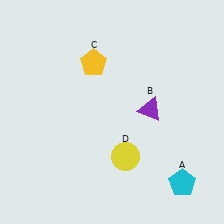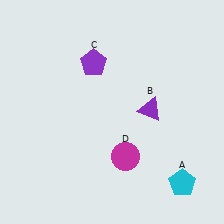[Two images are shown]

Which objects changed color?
C changed from yellow to purple. D changed from yellow to magenta.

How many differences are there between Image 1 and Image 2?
There are 2 differences between the two images.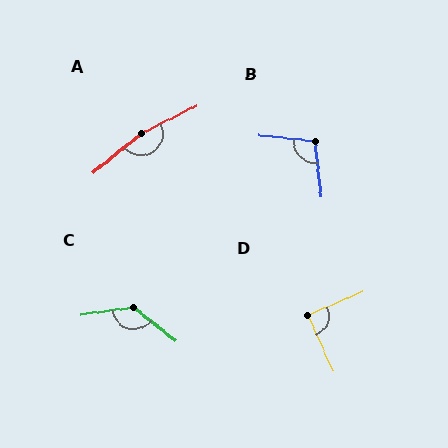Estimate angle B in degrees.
Approximately 102 degrees.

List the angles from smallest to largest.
D (89°), B (102°), C (134°), A (168°).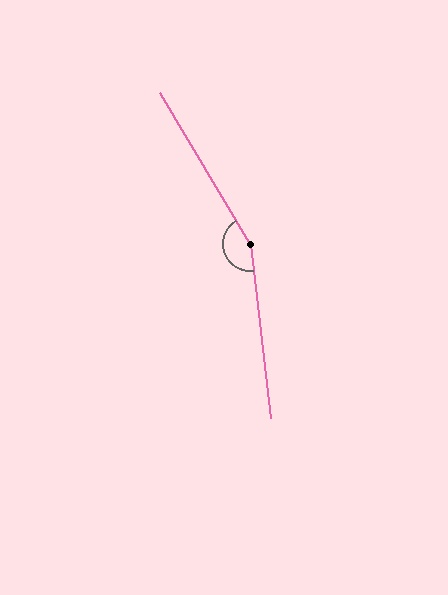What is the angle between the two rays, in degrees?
Approximately 156 degrees.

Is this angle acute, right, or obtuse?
It is obtuse.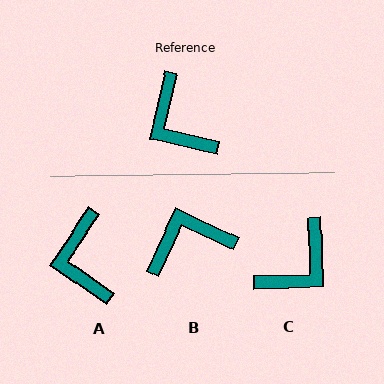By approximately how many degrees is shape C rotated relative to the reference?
Approximately 104 degrees counter-clockwise.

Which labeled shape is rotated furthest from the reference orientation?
C, about 104 degrees away.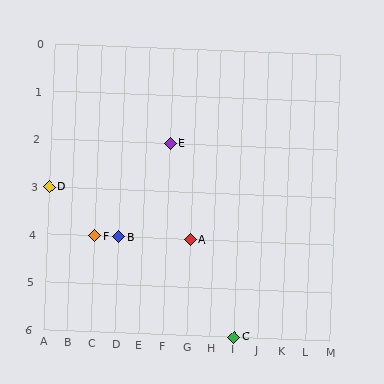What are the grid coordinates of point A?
Point A is at grid coordinates (G, 4).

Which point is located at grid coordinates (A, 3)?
Point D is at (A, 3).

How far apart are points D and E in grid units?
Points D and E are 5 columns and 1 row apart (about 5.1 grid units diagonally).